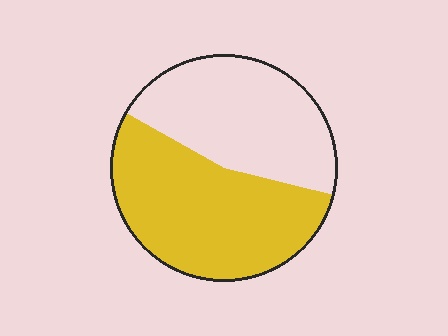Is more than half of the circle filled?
Yes.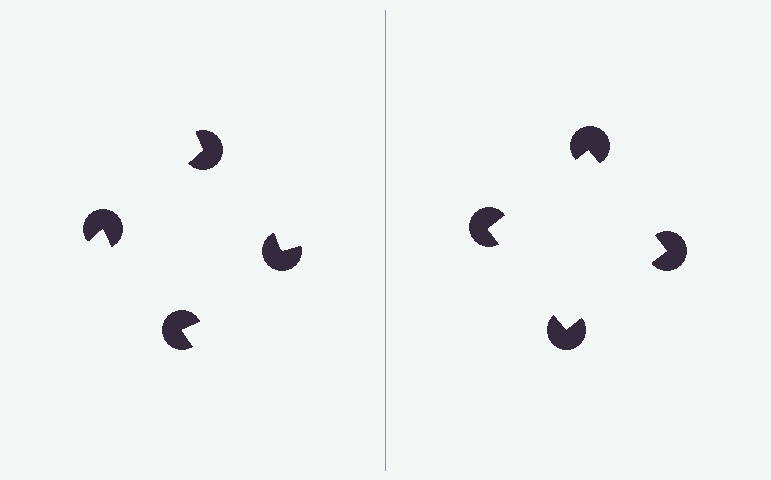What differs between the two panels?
The pac-man discs are positioned identically on both sides; only the wedge orientations differ. On the right they align to a square; on the left they are misaligned.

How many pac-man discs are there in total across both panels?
8 — 4 on each side.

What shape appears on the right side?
An illusory square.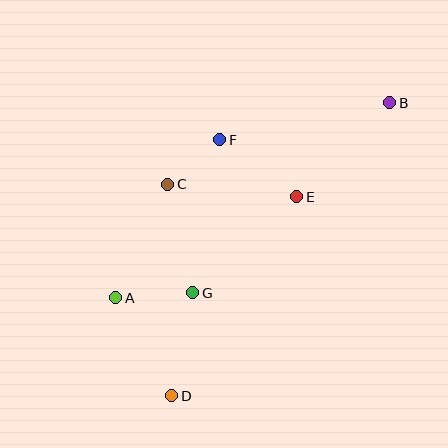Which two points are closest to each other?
Points C and F are closest to each other.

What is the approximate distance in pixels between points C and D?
The distance between C and D is approximately 212 pixels.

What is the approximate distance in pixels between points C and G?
The distance between C and G is approximately 111 pixels.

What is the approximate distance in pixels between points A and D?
The distance between A and D is approximately 113 pixels.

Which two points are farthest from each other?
Points B and D are farthest from each other.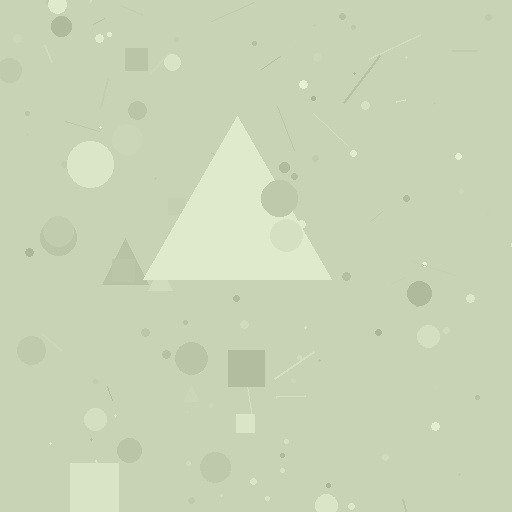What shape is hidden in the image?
A triangle is hidden in the image.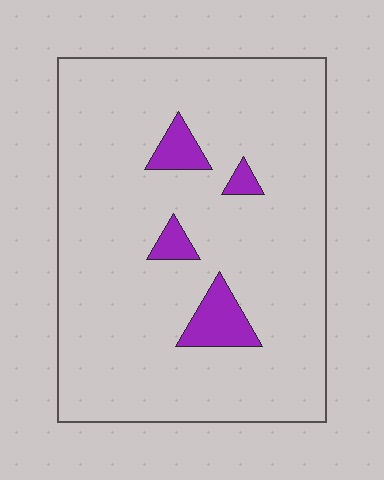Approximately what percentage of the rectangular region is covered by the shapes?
Approximately 10%.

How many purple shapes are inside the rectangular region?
4.